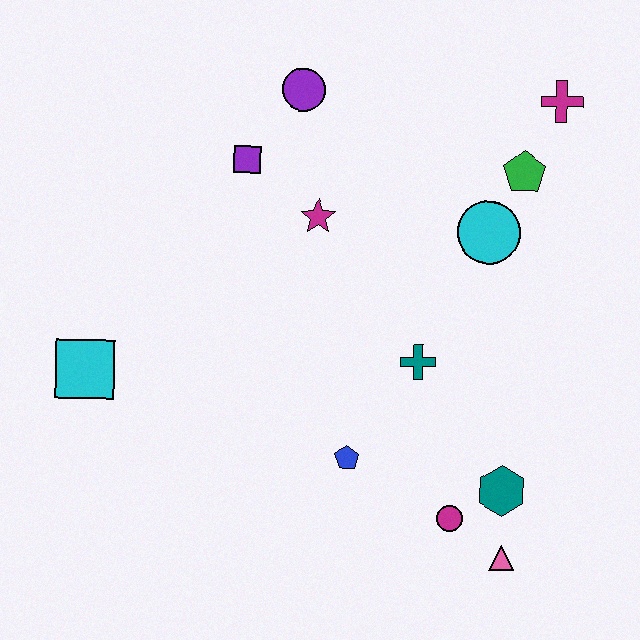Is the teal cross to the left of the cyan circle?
Yes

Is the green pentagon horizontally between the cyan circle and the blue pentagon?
No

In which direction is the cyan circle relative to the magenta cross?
The cyan circle is below the magenta cross.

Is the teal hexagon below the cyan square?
Yes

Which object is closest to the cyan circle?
The green pentagon is closest to the cyan circle.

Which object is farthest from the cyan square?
The magenta cross is farthest from the cyan square.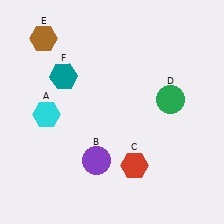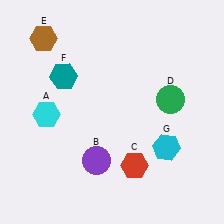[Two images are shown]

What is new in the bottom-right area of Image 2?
A cyan hexagon (G) was added in the bottom-right area of Image 2.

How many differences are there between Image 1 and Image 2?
There is 1 difference between the two images.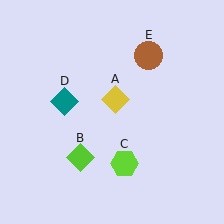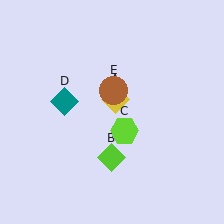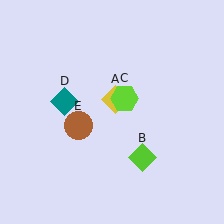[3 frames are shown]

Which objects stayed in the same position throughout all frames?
Yellow diamond (object A) and teal diamond (object D) remained stationary.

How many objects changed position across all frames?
3 objects changed position: lime diamond (object B), lime hexagon (object C), brown circle (object E).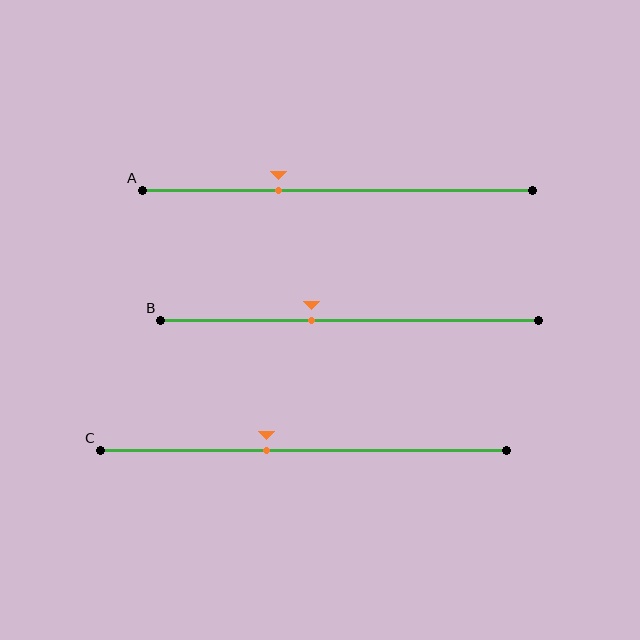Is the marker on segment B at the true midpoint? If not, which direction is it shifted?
No, the marker on segment B is shifted to the left by about 10% of the segment length.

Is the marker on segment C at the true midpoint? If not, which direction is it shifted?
No, the marker on segment C is shifted to the left by about 9% of the segment length.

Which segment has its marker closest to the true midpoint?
Segment C has its marker closest to the true midpoint.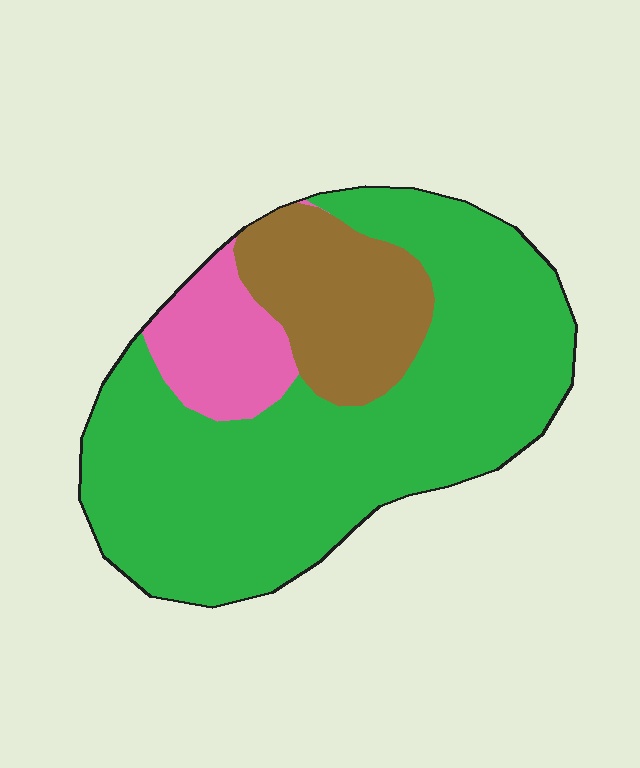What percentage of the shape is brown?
Brown takes up about one fifth (1/5) of the shape.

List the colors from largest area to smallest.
From largest to smallest: green, brown, pink.